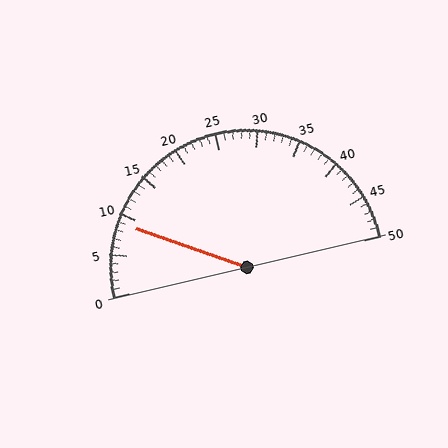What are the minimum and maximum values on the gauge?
The gauge ranges from 0 to 50.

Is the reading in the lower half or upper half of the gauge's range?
The reading is in the lower half of the range (0 to 50).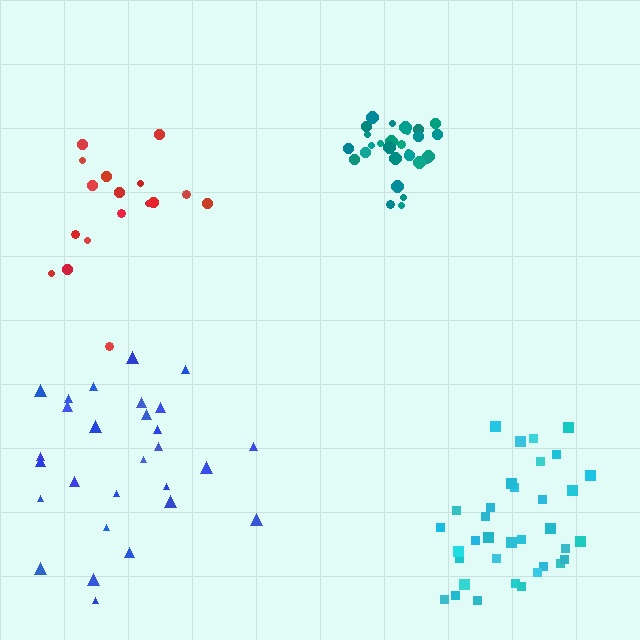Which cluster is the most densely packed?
Teal.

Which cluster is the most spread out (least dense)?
Blue.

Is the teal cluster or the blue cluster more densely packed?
Teal.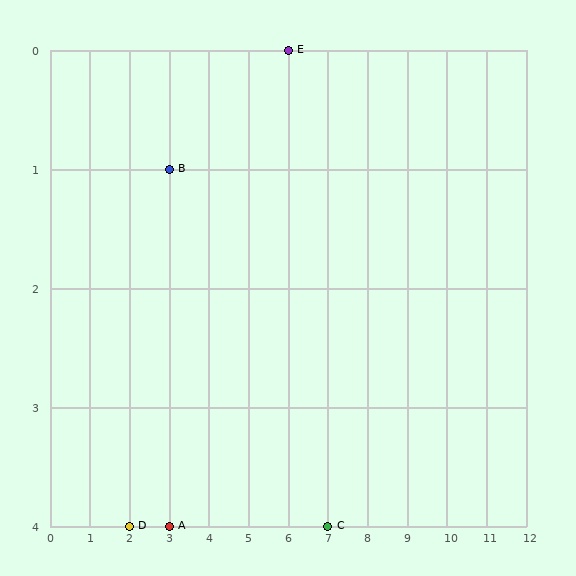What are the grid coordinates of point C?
Point C is at grid coordinates (7, 4).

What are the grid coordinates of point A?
Point A is at grid coordinates (3, 4).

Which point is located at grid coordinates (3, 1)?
Point B is at (3, 1).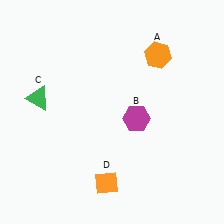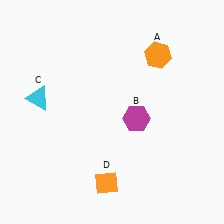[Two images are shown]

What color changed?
The triangle (C) changed from green in Image 1 to cyan in Image 2.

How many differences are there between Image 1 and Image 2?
There is 1 difference between the two images.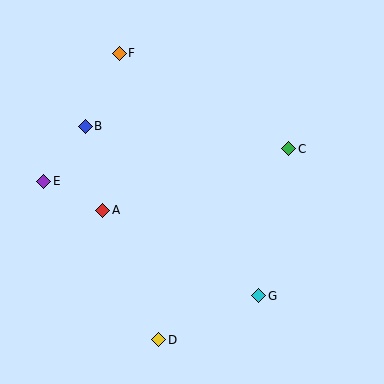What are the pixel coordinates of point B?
Point B is at (85, 126).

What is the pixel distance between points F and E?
The distance between F and E is 148 pixels.